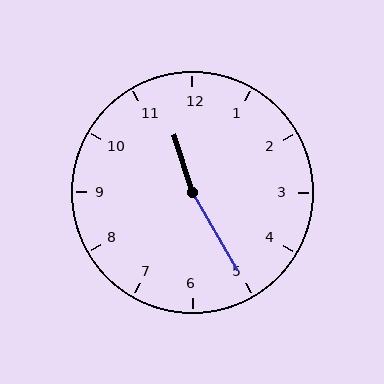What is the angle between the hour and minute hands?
Approximately 168 degrees.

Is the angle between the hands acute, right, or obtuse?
It is obtuse.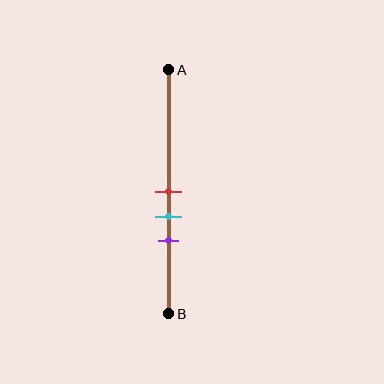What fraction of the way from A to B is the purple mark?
The purple mark is approximately 70% (0.7) of the way from A to B.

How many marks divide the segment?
There are 3 marks dividing the segment.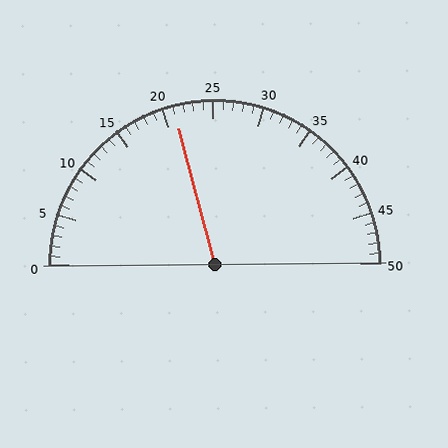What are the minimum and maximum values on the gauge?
The gauge ranges from 0 to 50.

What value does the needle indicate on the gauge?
The needle indicates approximately 21.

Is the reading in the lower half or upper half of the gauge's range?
The reading is in the lower half of the range (0 to 50).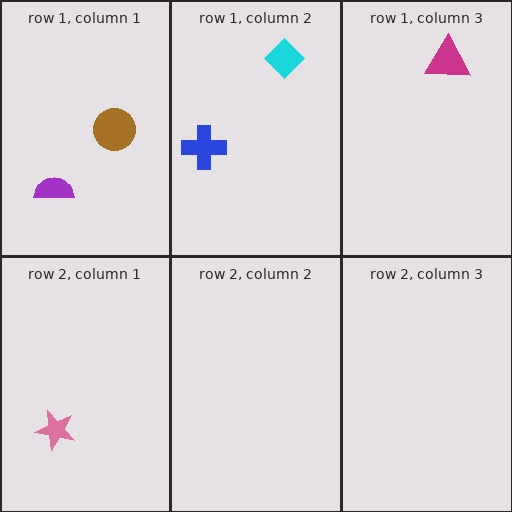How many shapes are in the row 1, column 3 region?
1.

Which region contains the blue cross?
The row 1, column 2 region.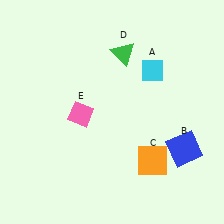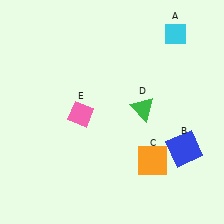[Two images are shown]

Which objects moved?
The objects that moved are: the cyan diamond (A), the green triangle (D).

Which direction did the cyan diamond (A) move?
The cyan diamond (A) moved up.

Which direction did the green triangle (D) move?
The green triangle (D) moved down.